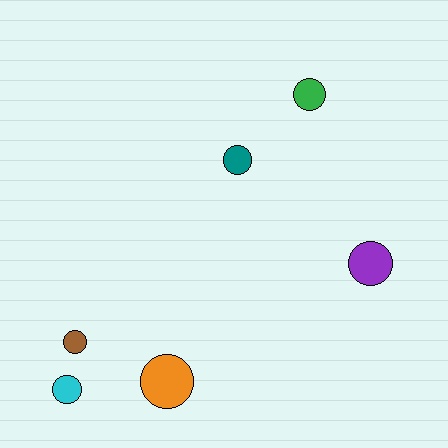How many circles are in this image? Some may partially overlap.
There are 6 circles.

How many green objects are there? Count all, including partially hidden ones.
There is 1 green object.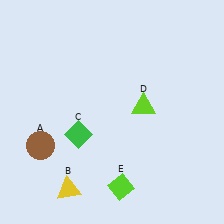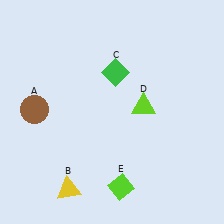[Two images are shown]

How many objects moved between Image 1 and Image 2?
2 objects moved between the two images.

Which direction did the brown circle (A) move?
The brown circle (A) moved up.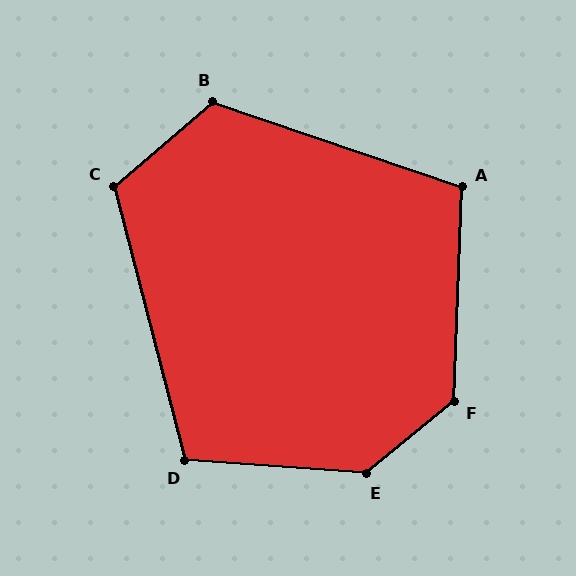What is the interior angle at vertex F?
Approximately 131 degrees (obtuse).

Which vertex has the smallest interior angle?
A, at approximately 107 degrees.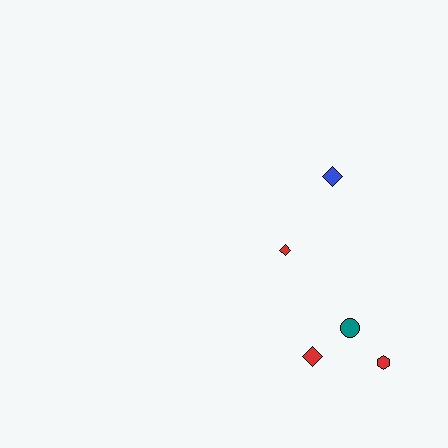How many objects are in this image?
There are 5 objects.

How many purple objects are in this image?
There are no purple objects.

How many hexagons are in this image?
There is 1 hexagon.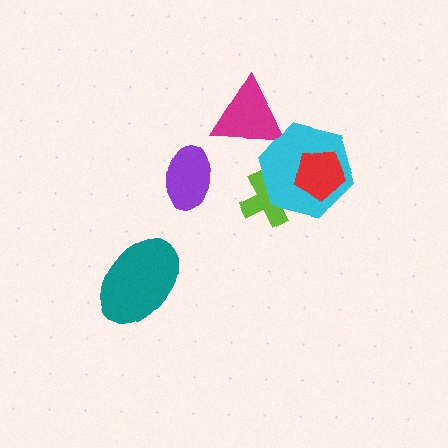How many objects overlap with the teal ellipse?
0 objects overlap with the teal ellipse.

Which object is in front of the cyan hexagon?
The red pentagon is in front of the cyan hexagon.